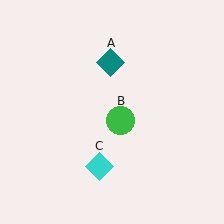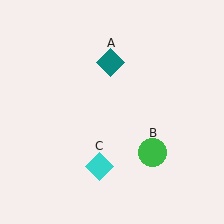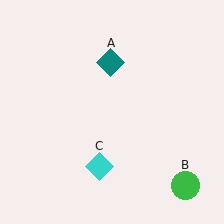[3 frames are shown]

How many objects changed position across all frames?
1 object changed position: green circle (object B).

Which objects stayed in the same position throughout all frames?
Teal diamond (object A) and cyan diamond (object C) remained stationary.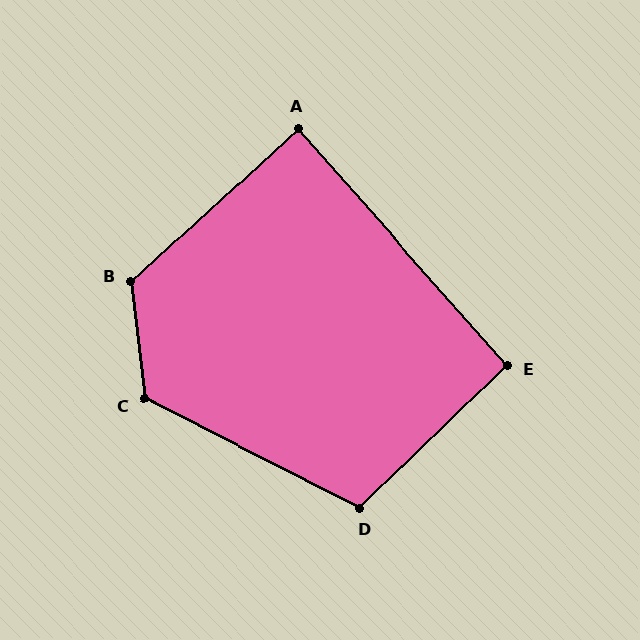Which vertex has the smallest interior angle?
A, at approximately 89 degrees.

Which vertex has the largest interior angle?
B, at approximately 126 degrees.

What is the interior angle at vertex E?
Approximately 93 degrees (approximately right).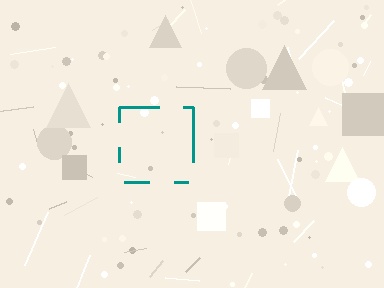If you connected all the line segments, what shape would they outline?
They would outline a square.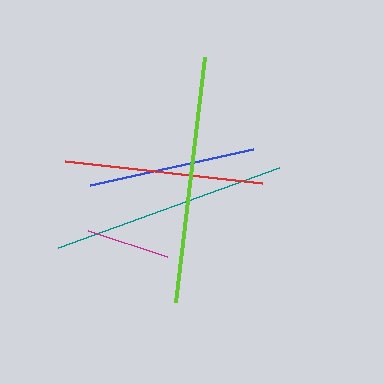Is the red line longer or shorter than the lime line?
The lime line is longer than the red line.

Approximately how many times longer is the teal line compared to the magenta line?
The teal line is approximately 2.8 times the length of the magenta line.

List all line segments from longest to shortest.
From longest to shortest: lime, teal, red, blue, magenta.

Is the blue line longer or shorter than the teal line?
The teal line is longer than the blue line.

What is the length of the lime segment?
The lime segment is approximately 247 pixels long.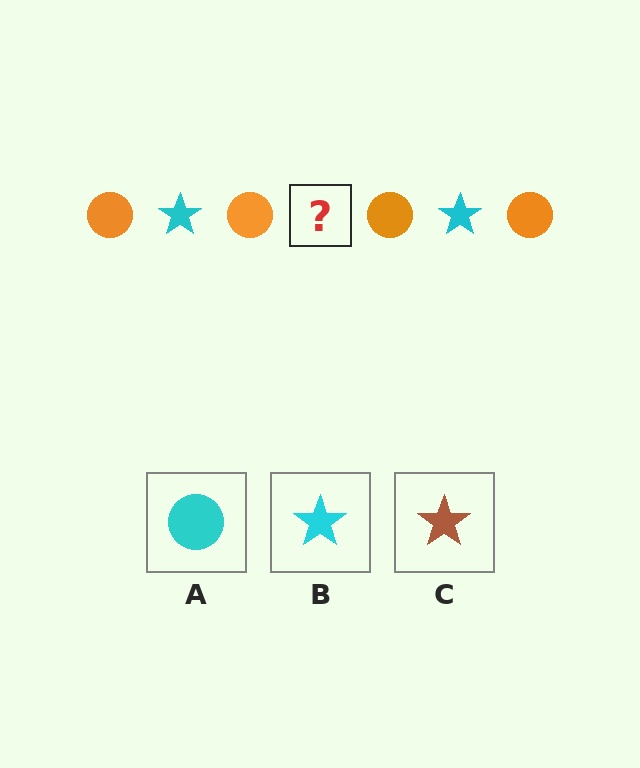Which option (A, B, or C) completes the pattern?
B.